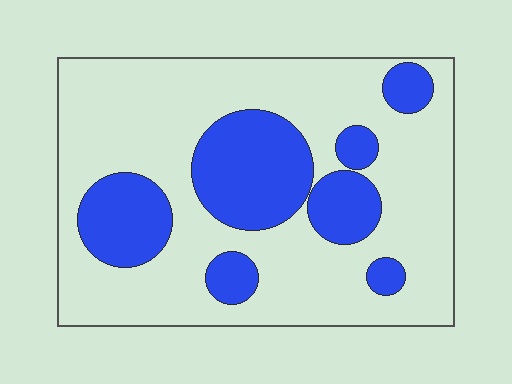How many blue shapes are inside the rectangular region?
7.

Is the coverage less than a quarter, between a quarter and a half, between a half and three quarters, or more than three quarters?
Between a quarter and a half.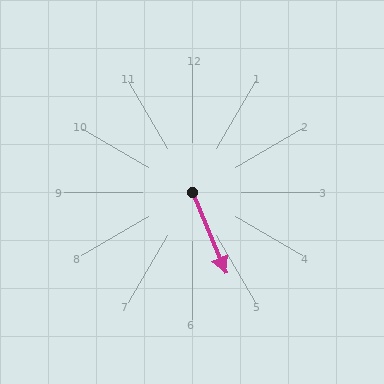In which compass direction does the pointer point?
Southeast.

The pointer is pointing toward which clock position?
Roughly 5 o'clock.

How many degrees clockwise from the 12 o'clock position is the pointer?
Approximately 157 degrees.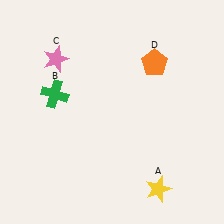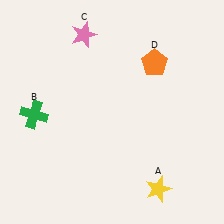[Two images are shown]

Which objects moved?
The objects that moved are: the green cross (B), the pink star (C).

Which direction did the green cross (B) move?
The green cross (B) moved left.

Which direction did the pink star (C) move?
The pink star (C) moved right.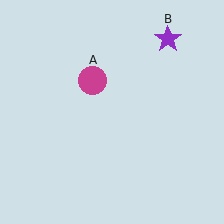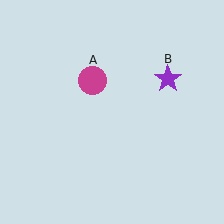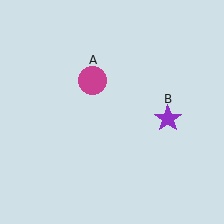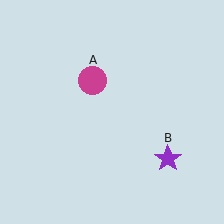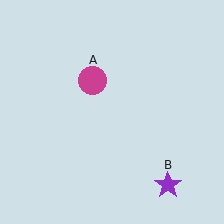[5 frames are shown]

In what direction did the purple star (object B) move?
The purple star (object B) moved down.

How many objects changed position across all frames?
1 object changed position: purple star (object B).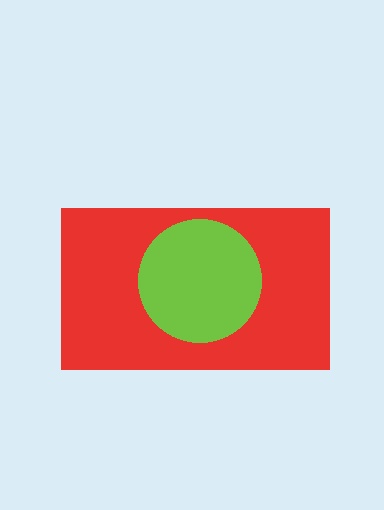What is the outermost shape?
The red rectangle.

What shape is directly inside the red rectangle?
The lime circle.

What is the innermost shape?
The lime circle.